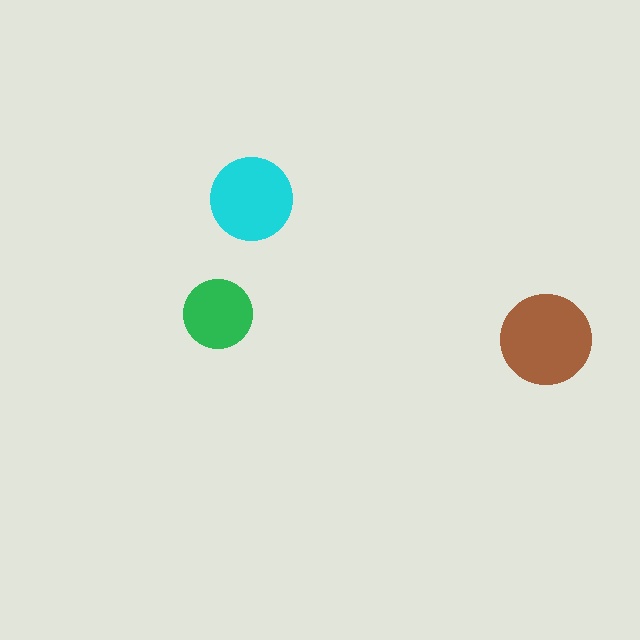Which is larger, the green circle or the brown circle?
The brown one.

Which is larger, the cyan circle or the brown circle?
The brown one.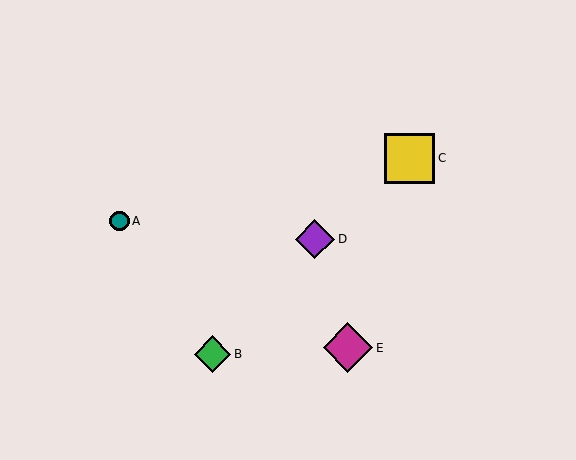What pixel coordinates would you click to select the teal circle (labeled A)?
Click at (119, 221) to select the teal circle A.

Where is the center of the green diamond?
The center of the green diamond is at (212, 354).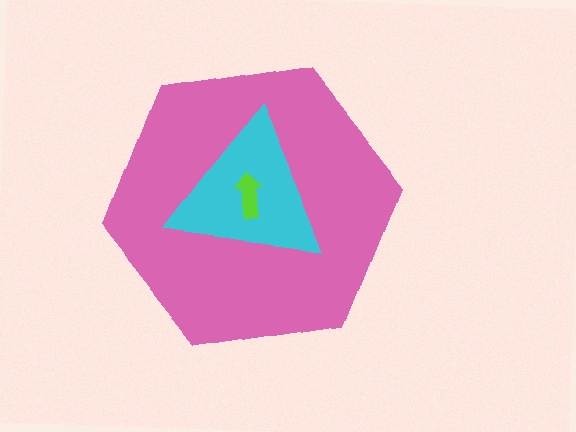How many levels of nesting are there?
3.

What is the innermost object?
The lime arrow.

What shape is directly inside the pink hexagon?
The cyan triangle.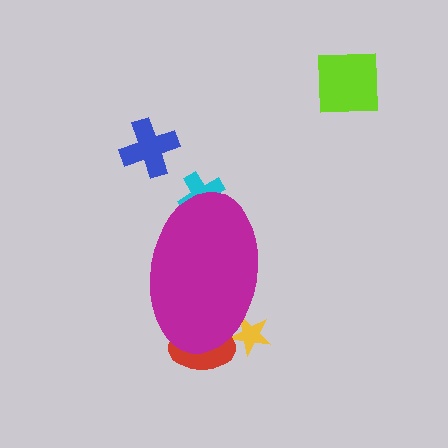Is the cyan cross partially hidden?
Yes, the cyan cross is partially hidden behind the magenta ellipse.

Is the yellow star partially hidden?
Yes, the yellow star is partially hidden behind the magenta ellipse.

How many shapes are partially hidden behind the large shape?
3 shapes are partially hidden.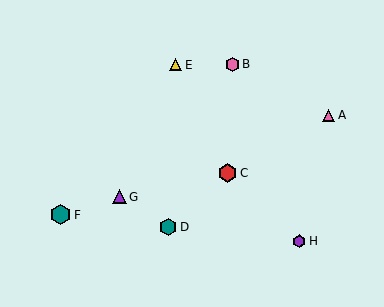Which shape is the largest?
The teal hexagon (labeled F) is the largest.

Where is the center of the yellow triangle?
The center of the yellow triangle is at (176, 65).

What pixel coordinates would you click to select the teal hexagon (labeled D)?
Click at (168, 227) to select the teal hexagon D.